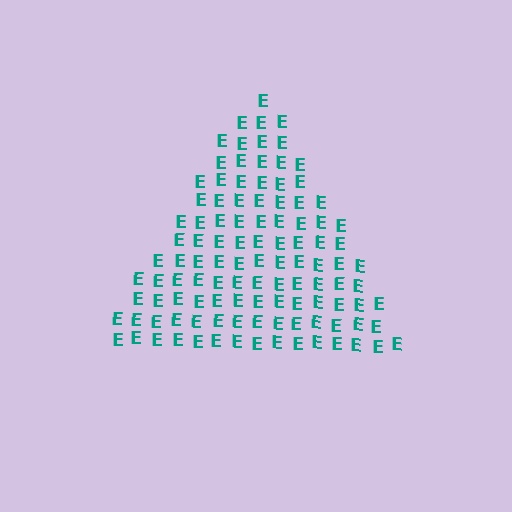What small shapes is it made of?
It is made of small letter E's.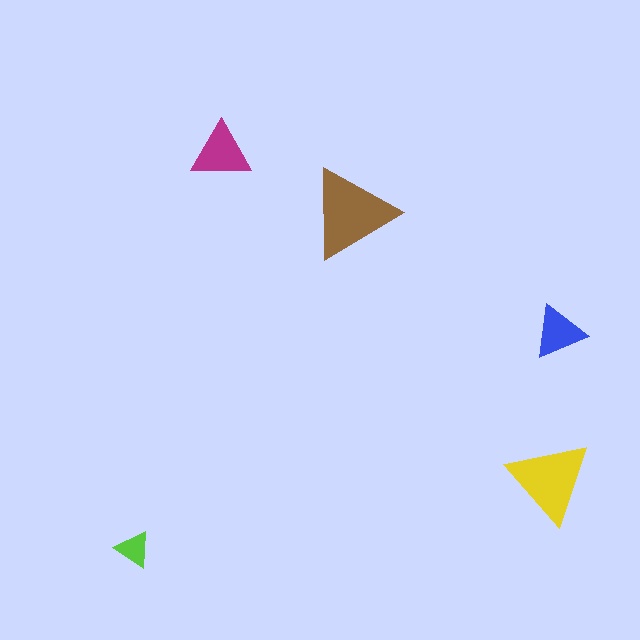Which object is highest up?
The magenta triangle is topmost.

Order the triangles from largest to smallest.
the brown one, the yellow one, the magenta one, the blue one, the lime one.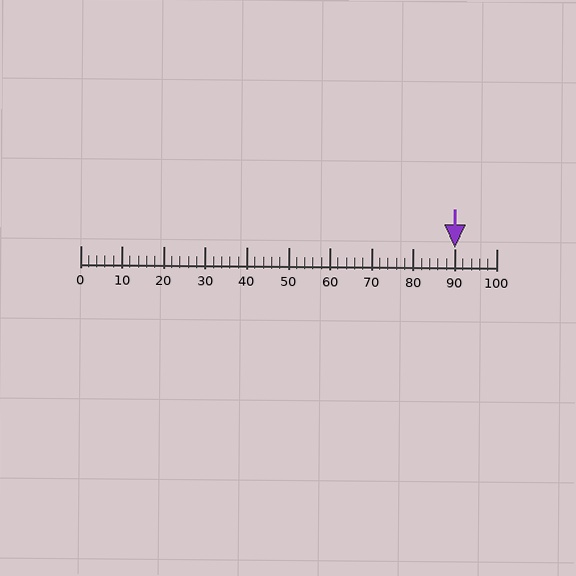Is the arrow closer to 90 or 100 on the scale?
The arrow is closer to 90.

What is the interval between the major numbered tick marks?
The major tick marks are spaced 10 units apart.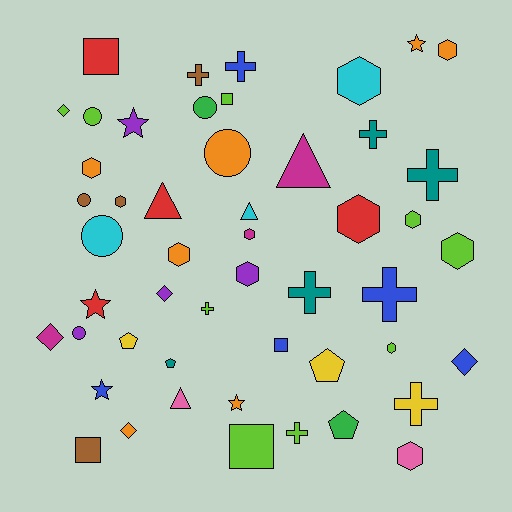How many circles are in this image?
There are 6 circles.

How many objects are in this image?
There are 50 objects.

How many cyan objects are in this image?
There are 3 cyan objects.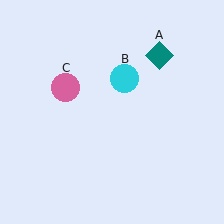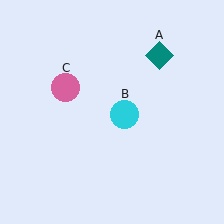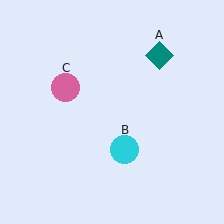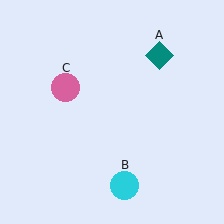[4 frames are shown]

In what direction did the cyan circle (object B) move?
The cyan circle (object B) moved down.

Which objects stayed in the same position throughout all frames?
Teal diamond (object A) and pink circle (object C) remained stationary.